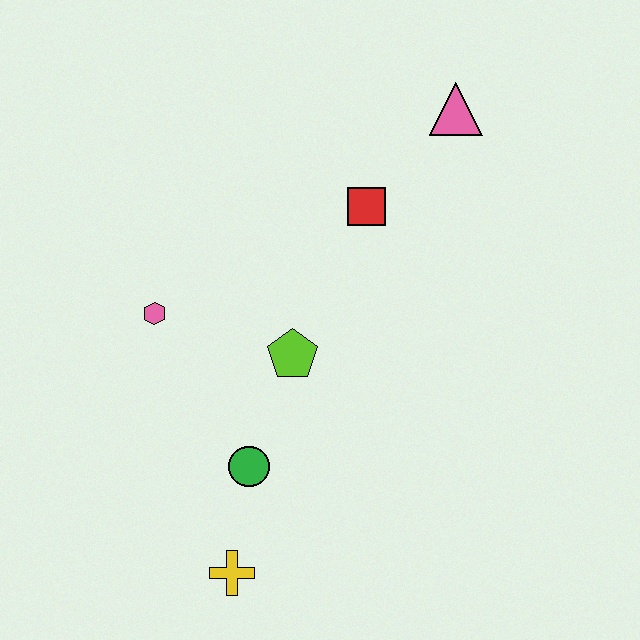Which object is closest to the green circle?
The yellow cross is closest to the green circle.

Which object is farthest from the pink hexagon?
The pink triangle is farthest from the pink hexagon.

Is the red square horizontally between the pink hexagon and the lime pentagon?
No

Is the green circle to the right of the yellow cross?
Yes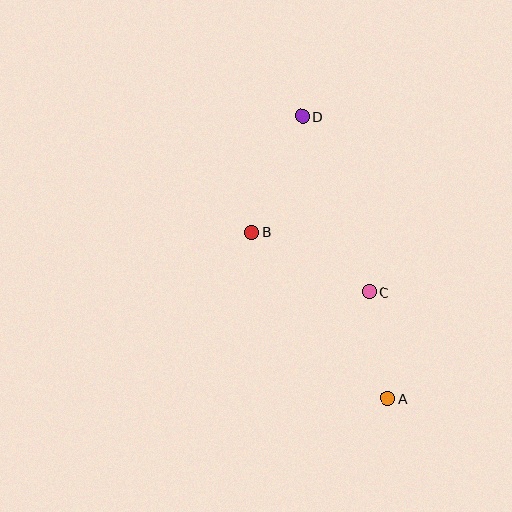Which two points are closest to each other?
Points A and C are closest to each other.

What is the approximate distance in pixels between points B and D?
The distance between B and D is approximately 126 pixels.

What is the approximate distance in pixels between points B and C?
The distance between B and C is approximately 132 pixels.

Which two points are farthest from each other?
Points A and D are farthest from each other.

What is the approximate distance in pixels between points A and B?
The distance between A and B is approximately 215 pixels.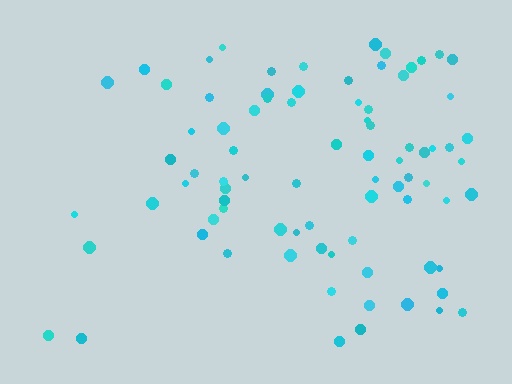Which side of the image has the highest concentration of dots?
The right.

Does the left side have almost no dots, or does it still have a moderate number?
Still a moderate number, just noticeably fewer than the right.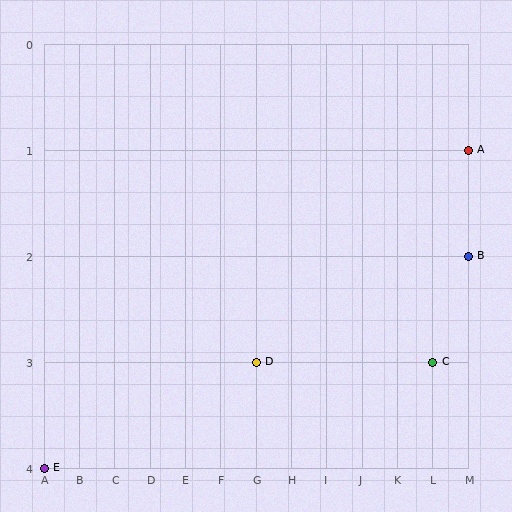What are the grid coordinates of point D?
Point D is at grid coordinates (G, 3).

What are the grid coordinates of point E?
Point E is at grid coordinates (A, 4).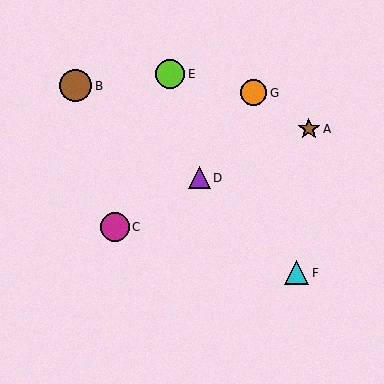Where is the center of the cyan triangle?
The center of the cyan triangle is at (297, 273).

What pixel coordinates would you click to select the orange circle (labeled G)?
Click at (253, 93) to select the orange circle G.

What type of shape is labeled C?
Shape C is a magenta circle.